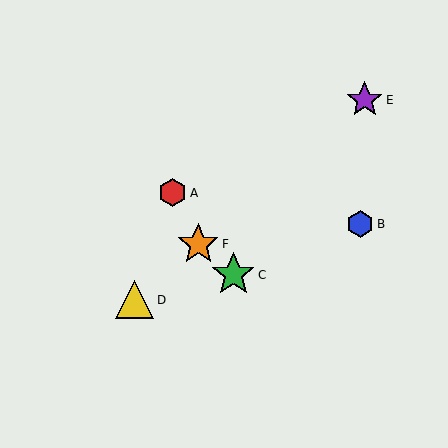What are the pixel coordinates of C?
Object C is at (233, 275).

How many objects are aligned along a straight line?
3 objects (D, E, F) are aligned along a straight line.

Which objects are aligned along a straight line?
Objects D, E, F are aligned along a straight line.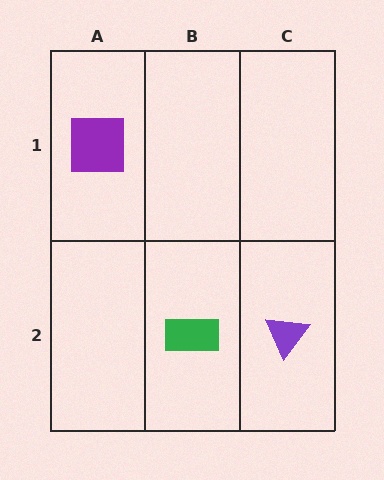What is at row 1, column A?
A purple square.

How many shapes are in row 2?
2 shapes.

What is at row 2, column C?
A purple triangle.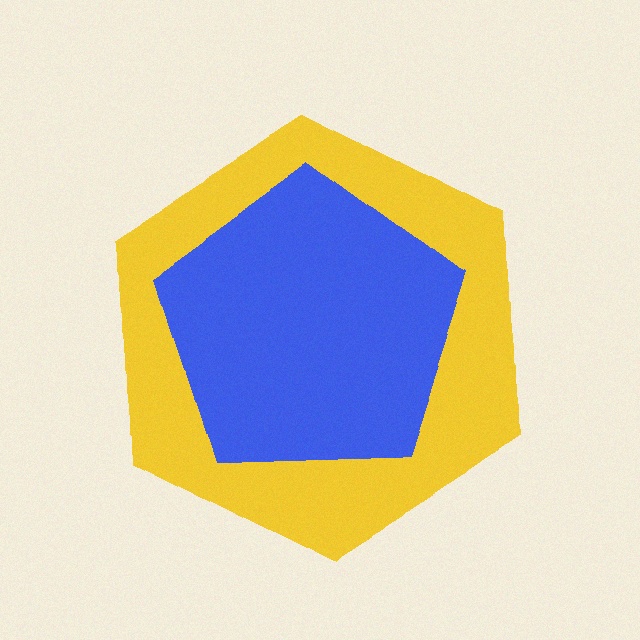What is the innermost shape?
The blue pentagon.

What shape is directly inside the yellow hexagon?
The blue pentagon.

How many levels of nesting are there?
2.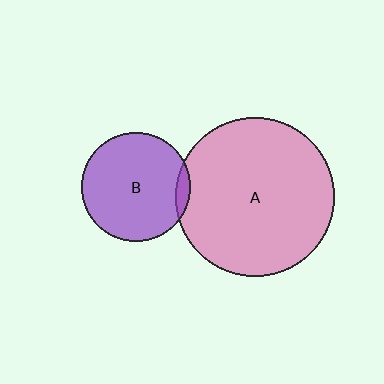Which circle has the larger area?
Circle A (pink).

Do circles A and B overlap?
Yes.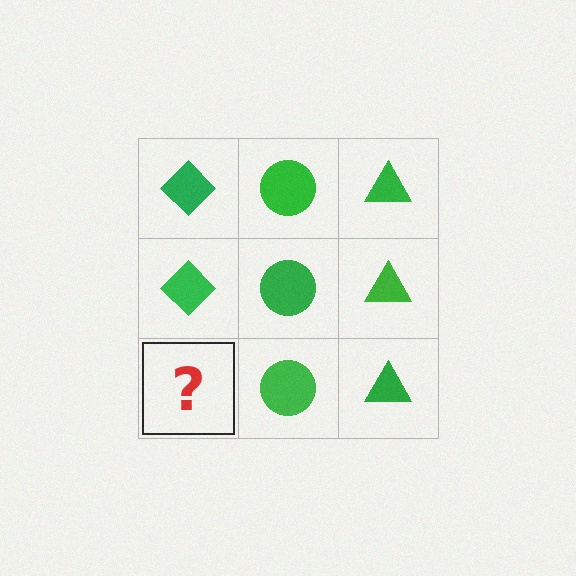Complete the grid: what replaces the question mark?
The question mark should be replaced with a green diamond.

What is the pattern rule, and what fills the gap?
The rule is that each column has a consistent shape. The gap should be filled with a green diamond.